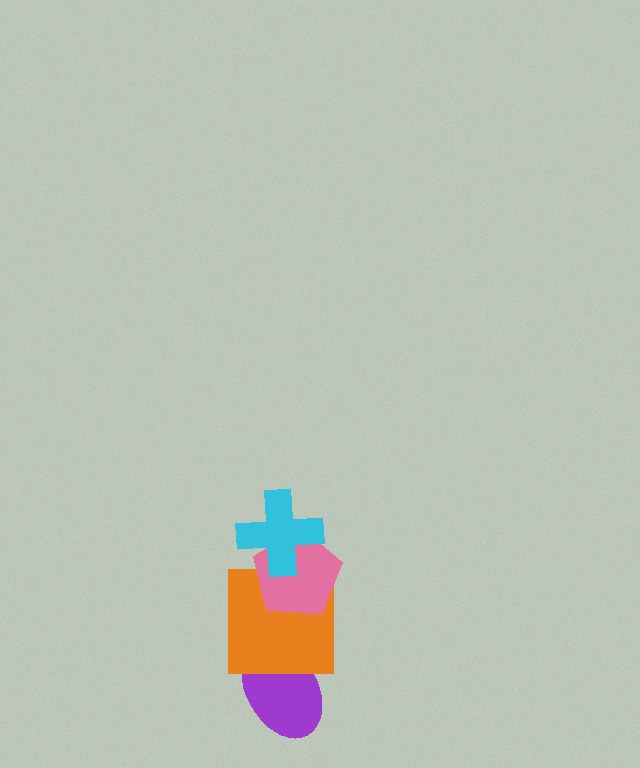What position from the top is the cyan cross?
The cyan cross is 1st from the top.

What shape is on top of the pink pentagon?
The cyan cross is on top of the pink pentagon.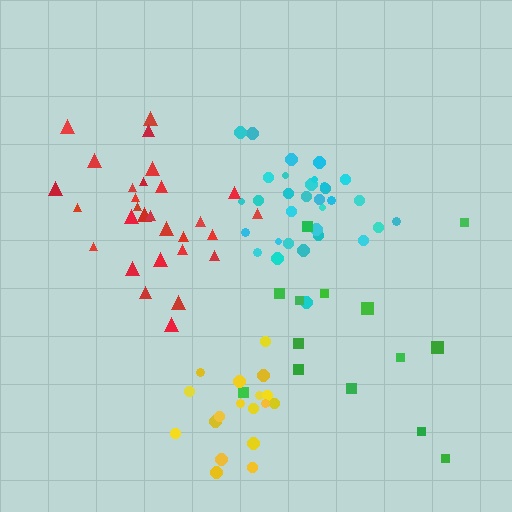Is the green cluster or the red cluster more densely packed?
Red.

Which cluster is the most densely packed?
Cyan.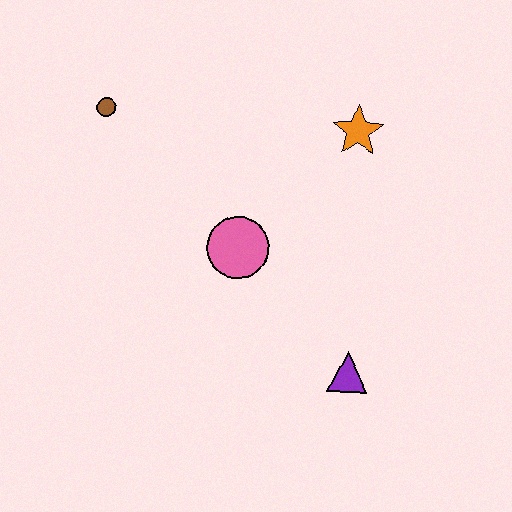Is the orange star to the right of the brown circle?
Yes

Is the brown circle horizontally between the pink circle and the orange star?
No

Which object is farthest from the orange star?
The brown circle is farthest from the orange star.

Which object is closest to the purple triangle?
The pink circle is closest to the purple triangle.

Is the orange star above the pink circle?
Yes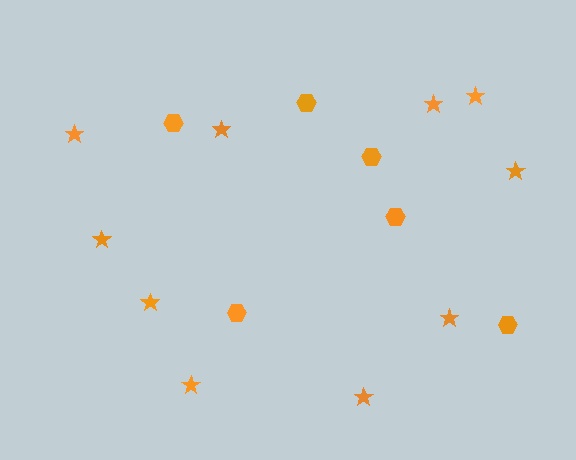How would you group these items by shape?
There are 2 groups: one group of hexagons (6) and one group of stars (10).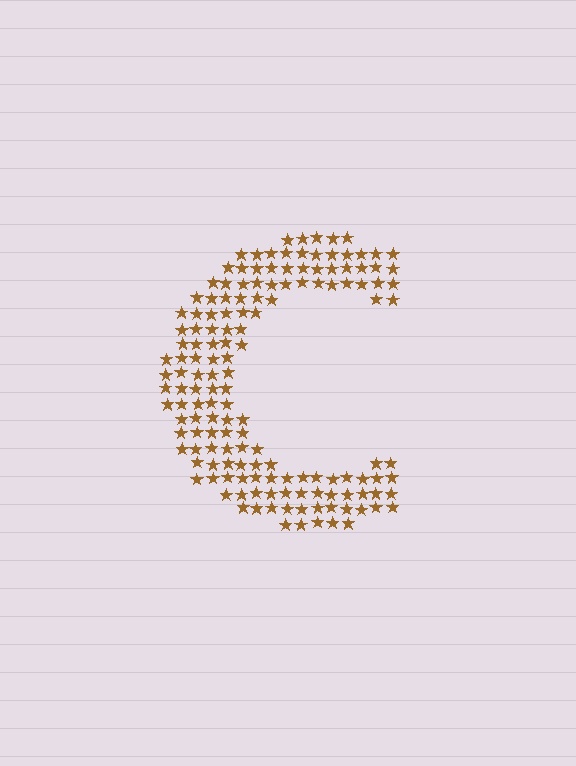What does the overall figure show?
The overall figure shows the letter C.